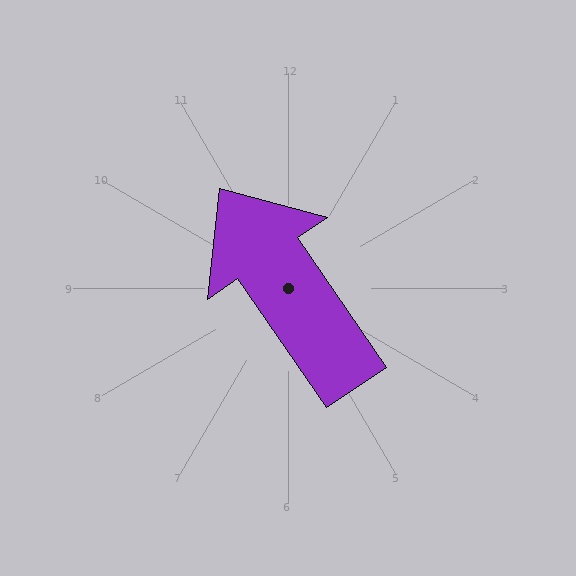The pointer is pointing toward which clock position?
Roughly 11 o'clock.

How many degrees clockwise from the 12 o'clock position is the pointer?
Approximately 326 degrees.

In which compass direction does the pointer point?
Northwest.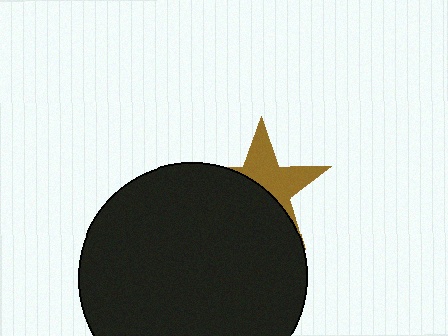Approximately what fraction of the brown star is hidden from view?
Roughly 55% of the brown star is hidden behind the black circle.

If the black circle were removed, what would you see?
You would see the complete brown star.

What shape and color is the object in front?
The object in front is a black circle.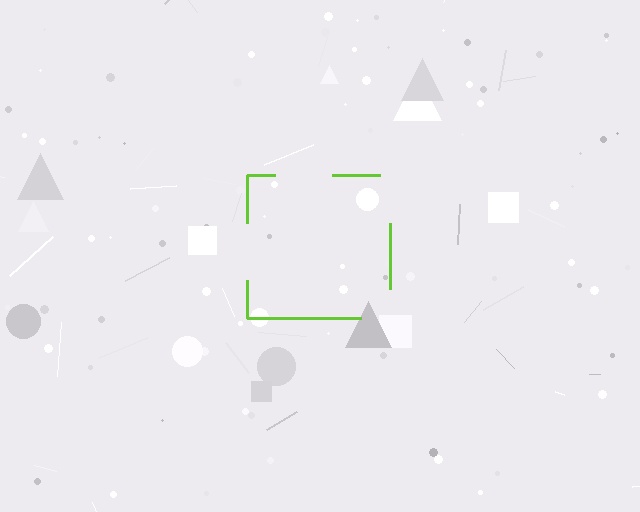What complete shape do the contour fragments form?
The contour fragments form a square.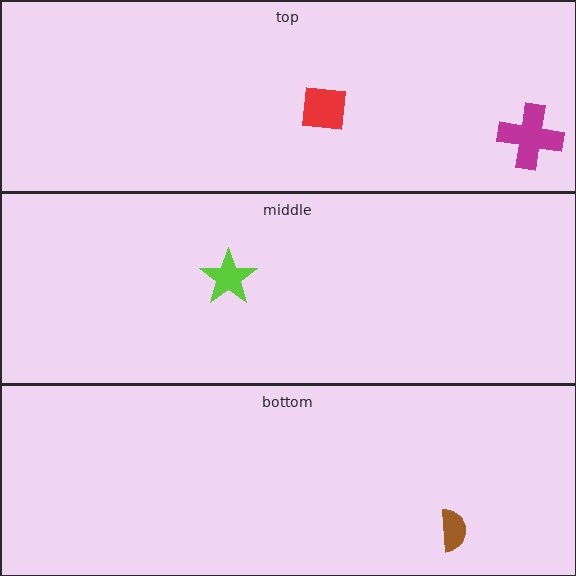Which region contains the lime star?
The middle region.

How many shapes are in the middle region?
1.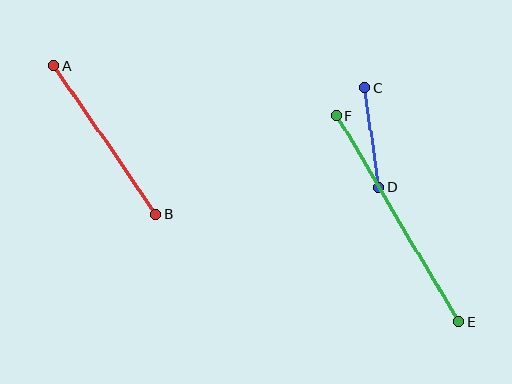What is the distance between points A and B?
The distance is approximately 181 pixels.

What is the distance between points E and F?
The distance is approximately 239 pixels.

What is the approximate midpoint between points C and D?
The midpoint is at approximately (372, 138) pixels.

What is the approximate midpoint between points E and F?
The midpoint is at approximately (398, 219) pixels.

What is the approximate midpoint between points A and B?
The midpoint is at approximately (105, 140) pixels.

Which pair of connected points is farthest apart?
Points E and F are farthest apart.